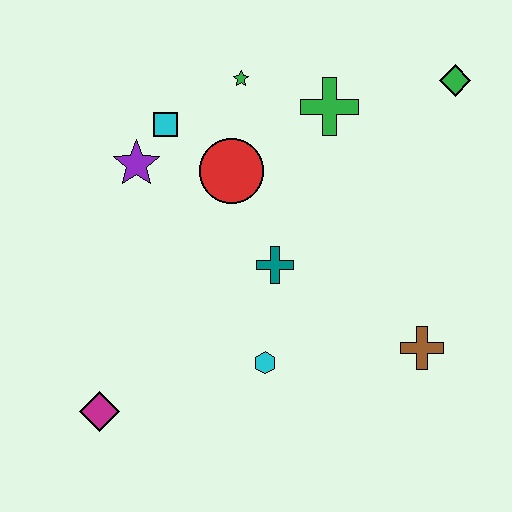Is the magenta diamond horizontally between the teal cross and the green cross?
No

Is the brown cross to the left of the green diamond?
Yes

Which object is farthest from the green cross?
The magenta diamond is farthest from the green cross.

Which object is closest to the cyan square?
The purple star is closest to the cyan square.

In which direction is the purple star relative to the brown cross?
The purple star is to the left of the brown cross.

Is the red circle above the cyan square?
No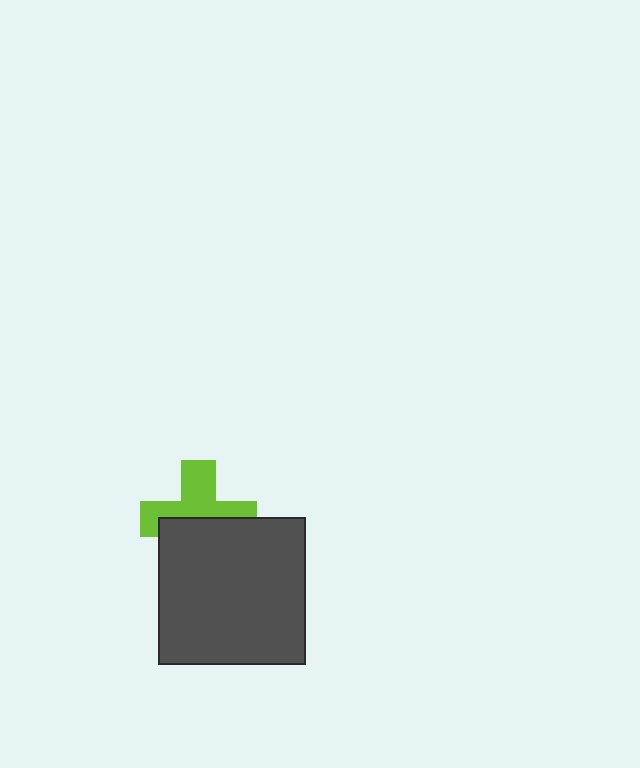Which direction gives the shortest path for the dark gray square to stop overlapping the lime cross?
Moving down gives the shortest separation.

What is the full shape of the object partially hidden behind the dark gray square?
The partially hidden object is a lime cross.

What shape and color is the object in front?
The object in front is a dark gray square.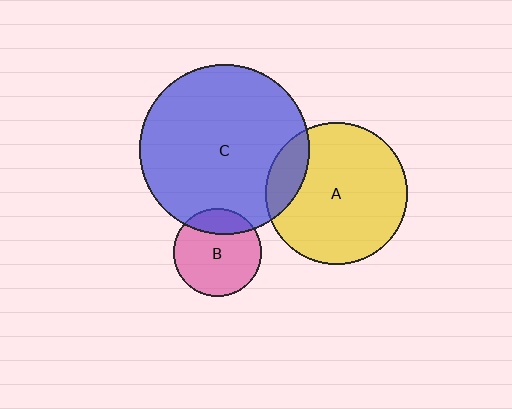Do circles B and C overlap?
Yes.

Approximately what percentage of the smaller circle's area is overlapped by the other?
Approximately 20%.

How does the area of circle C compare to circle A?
Approximately 1.4 times.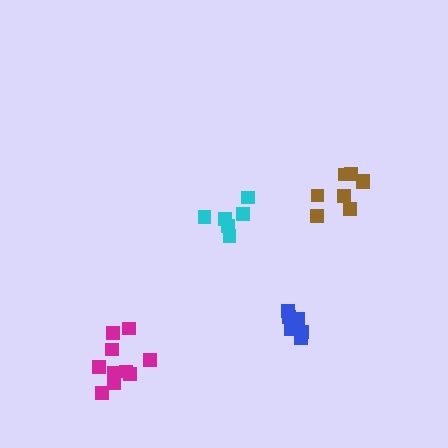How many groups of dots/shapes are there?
There are 4 groups.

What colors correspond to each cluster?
The clusters are colored: cyan, brown, magenta, blue.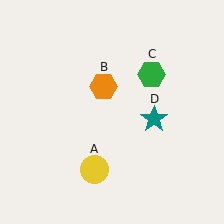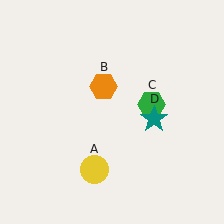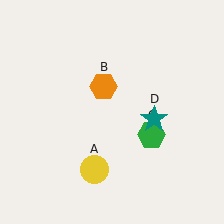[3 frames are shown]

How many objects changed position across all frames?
1 object changed position: green hexagon (object C).